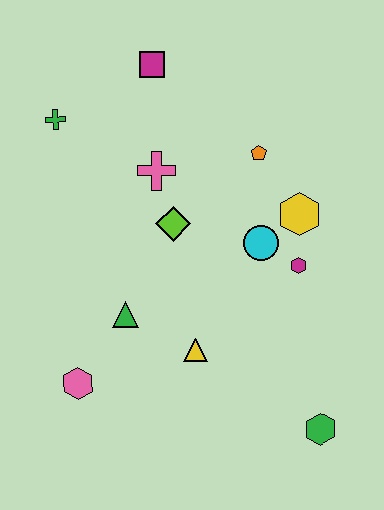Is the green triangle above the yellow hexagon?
No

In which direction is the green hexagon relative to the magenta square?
The green hexagon is below the magenta square.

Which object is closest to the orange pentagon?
The yellow hexagon is closest to the orange pentagon.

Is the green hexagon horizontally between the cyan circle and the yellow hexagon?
No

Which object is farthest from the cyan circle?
The green cross is farthest from the cyan circle.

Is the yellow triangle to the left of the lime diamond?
No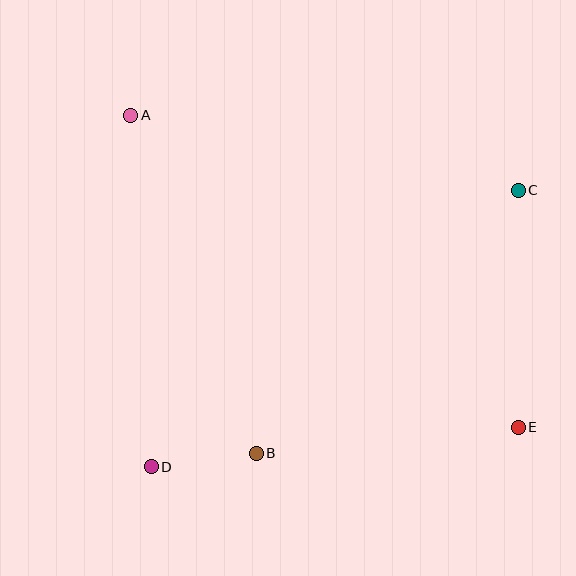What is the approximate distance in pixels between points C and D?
The distance between C and D is approximately 459 pixels.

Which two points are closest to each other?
Points B and D are closest to each other.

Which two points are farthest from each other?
Points A and E are farthest from each other.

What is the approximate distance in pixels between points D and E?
The distance between D and E is approximately 369 pixels.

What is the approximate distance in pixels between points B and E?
The distance between B and E is approximately 263 pixels.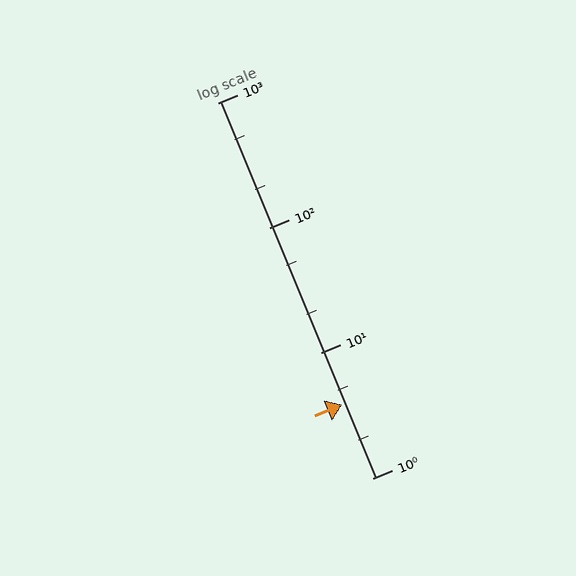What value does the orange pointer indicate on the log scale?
The pointer indicates approximately 3.9.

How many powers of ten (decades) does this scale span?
The scale spans 3 decades, from 1 to 1000.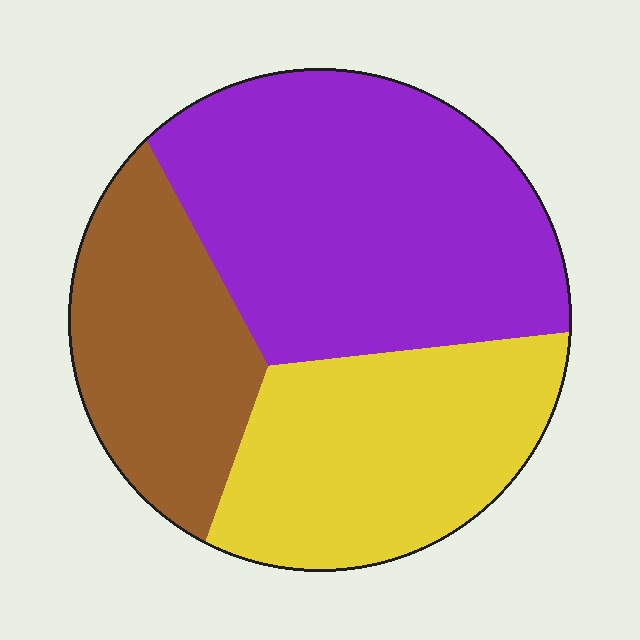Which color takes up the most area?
Purple, at roughly 45%.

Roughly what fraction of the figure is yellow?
Yellow covers about 30% of the figure.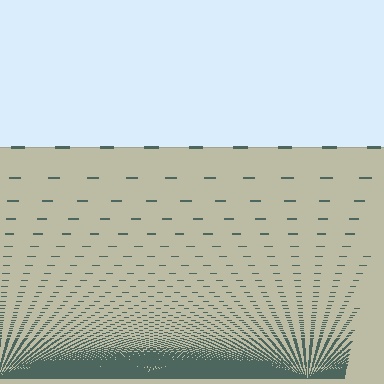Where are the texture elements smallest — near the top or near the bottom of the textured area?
Near the bottom.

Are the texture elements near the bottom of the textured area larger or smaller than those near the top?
Smaller. The gradient is inverted — elements near the bottom are smaller and denser.